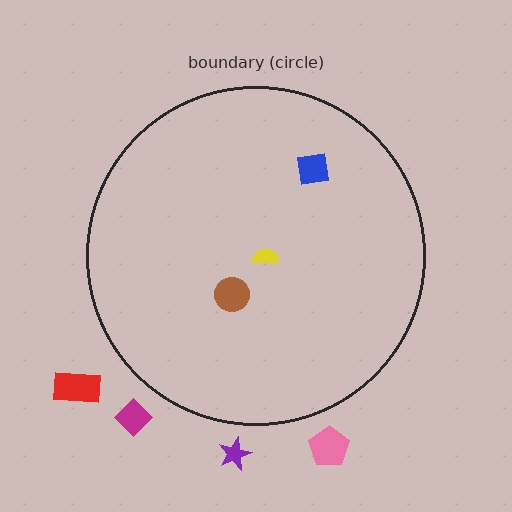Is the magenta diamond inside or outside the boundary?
Outside.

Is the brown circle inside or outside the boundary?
Inside.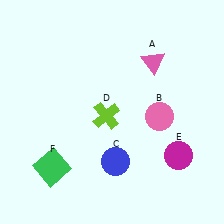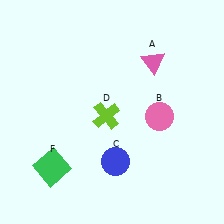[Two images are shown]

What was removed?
The magenta circle (E) was removed in Image 2.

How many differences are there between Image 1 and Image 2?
There is 1 difference between the two images.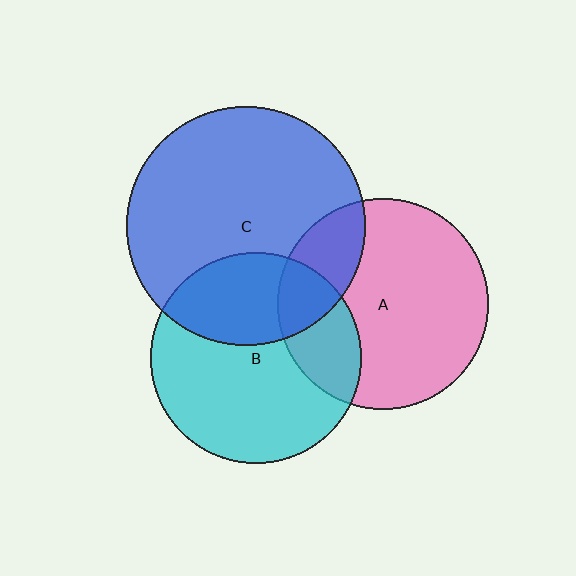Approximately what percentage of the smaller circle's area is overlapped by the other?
Approximately 35%.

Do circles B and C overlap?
Yes.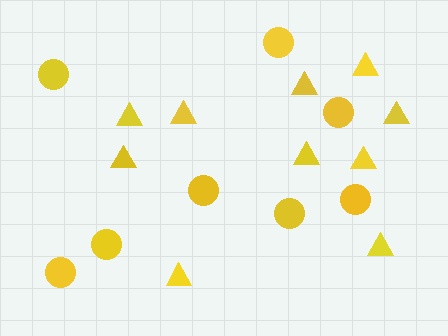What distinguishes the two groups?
There are 2 groups: one group of triangles (10) and one group of circles (8).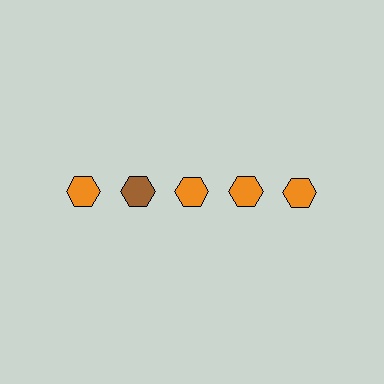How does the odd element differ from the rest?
It has a different color: brown instead of orange.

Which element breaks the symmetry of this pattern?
The brown hexagon in the top row, second from left column breaks the symmetry. All other shapes are orange hexagons.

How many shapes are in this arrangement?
There are 5 shapes arranged in a grid pattern.